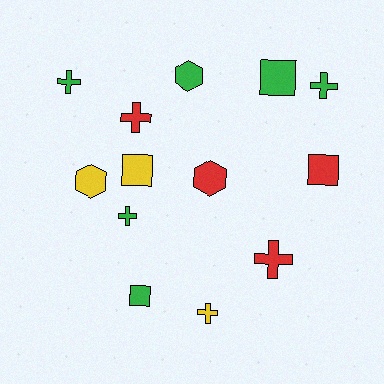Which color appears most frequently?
Green, with 6 objects.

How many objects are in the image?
There are 13 objects.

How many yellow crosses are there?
There is 1 yellow cross.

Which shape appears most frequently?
Cross, with 6 objects.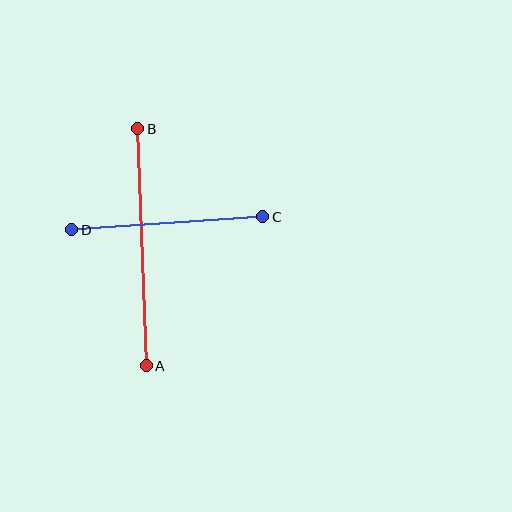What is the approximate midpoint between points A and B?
The midpoint is at approximately (142, 247) pixels.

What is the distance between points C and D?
The distance is approximately 191 pixels.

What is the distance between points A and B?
The distance is approximately 237 pixels.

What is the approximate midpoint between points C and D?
The midpoint is at approximately (167, 223) pixels.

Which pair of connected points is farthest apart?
Points A and B are farthest apart.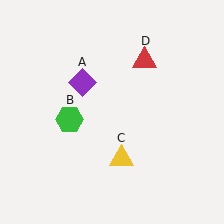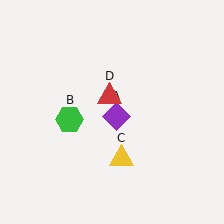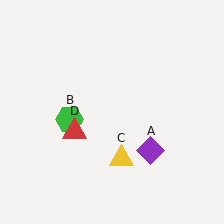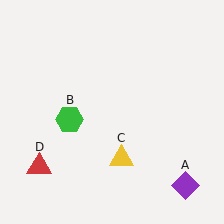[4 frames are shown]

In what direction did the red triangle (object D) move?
The red triangle (object D) moved down and to the left.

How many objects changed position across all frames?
2 objects changed position: purple diamond (object A), red triangle (object D).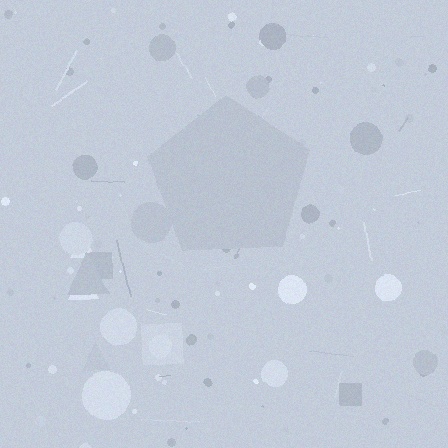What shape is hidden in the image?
A pentagon is hidden in the image.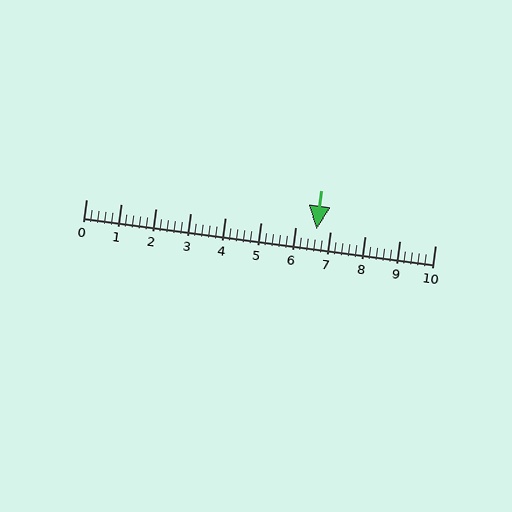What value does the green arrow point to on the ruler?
The green arrow points to approximately 6.6.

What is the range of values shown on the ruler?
The ruler shows values from 0 to 10.